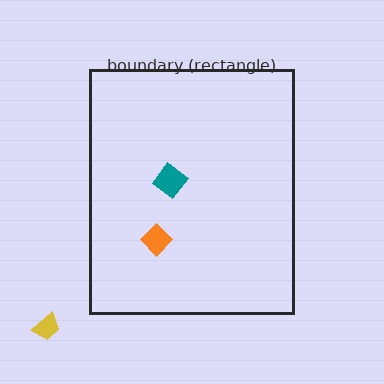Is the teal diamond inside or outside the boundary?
Inside.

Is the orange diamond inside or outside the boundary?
Inside.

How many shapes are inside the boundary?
2 inside, 1 outside.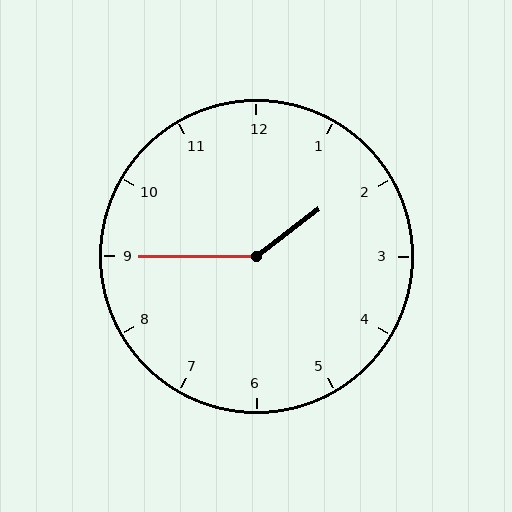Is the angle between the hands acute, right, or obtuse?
It is obtuse.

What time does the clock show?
1:45.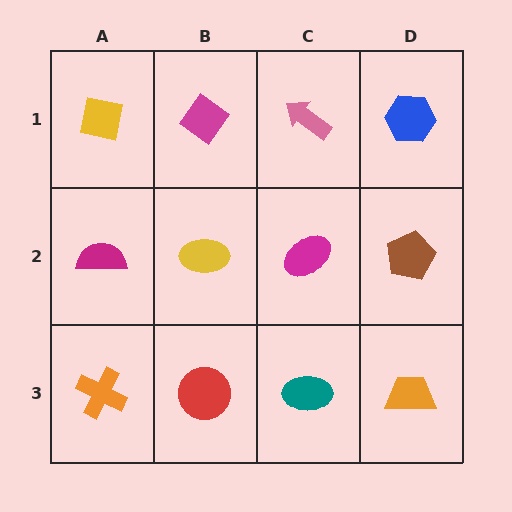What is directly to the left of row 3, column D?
A teal ellipse.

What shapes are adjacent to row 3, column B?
A yellow ellipse (row 2, column B), an orange cross (row 3, column A), a teal ellipse (row 3, column C).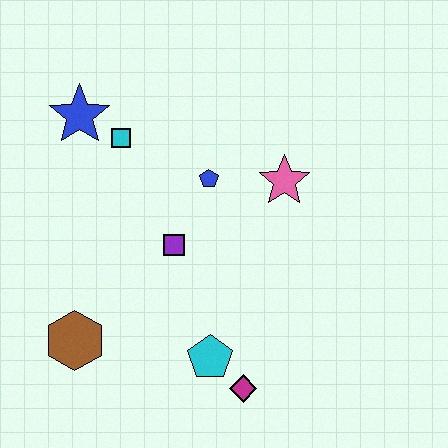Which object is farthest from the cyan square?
The magenta diamond is farthest from the cyan square.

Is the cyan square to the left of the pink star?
Yes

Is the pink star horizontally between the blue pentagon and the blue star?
No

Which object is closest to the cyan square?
The blue star is closest to the cyan square.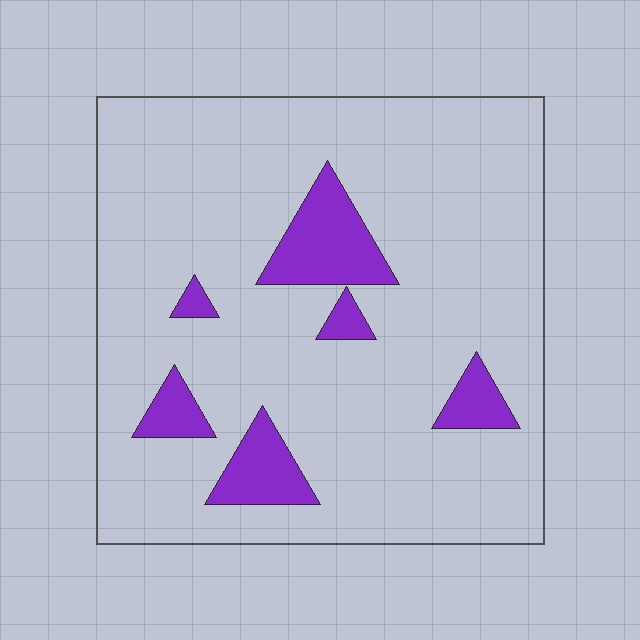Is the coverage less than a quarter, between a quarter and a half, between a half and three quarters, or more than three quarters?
Less than a quarter.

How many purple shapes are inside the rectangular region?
6.